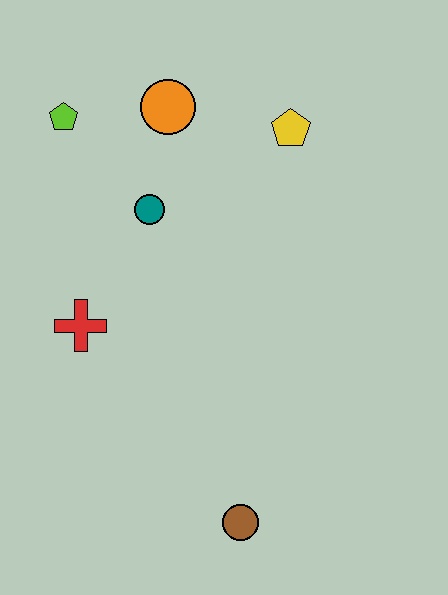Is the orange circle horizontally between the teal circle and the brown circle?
Yes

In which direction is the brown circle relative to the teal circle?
The brown circle is below the teal circle.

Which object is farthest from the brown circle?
The lime pentagon is farthest from the brown circle.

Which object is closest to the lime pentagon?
The orange circle is closest to the lime pentagon.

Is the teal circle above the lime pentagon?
No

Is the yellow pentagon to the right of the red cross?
Yes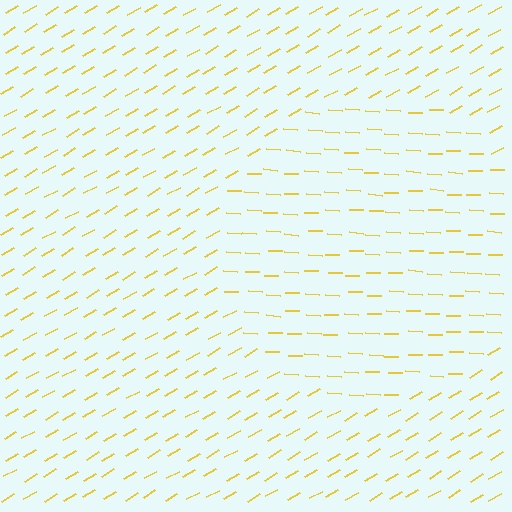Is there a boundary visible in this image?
Yes, there is a texture boundary formed by a change in line orientation.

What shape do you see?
I see a circle.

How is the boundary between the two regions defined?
The boundary is defined purely by a change in line orientation (approximately 33 degrees difference). All lines are the same color and thickness.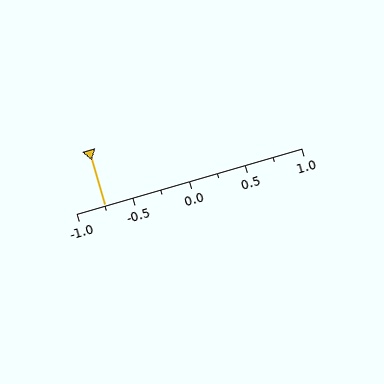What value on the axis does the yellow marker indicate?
The marker indicates approximately -0.75.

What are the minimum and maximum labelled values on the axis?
The axis runs from -1.0 to 1.0.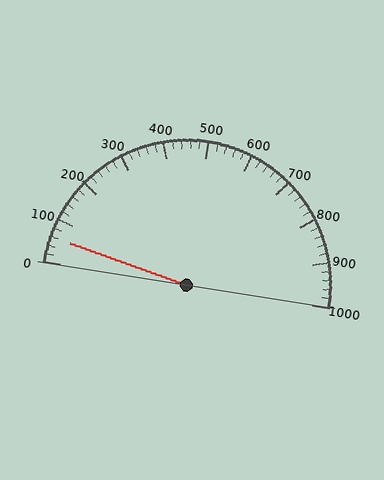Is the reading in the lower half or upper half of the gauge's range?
The reading is in the lower half of the range (0 to 1000).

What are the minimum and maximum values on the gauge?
The gauge ranges from 0 to 1000.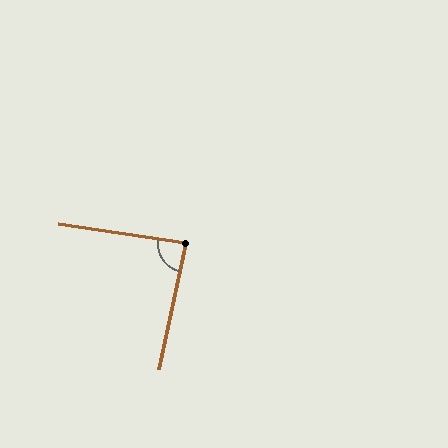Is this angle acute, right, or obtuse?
It is approximately a right angle.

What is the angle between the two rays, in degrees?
Approximately 86 degrees.